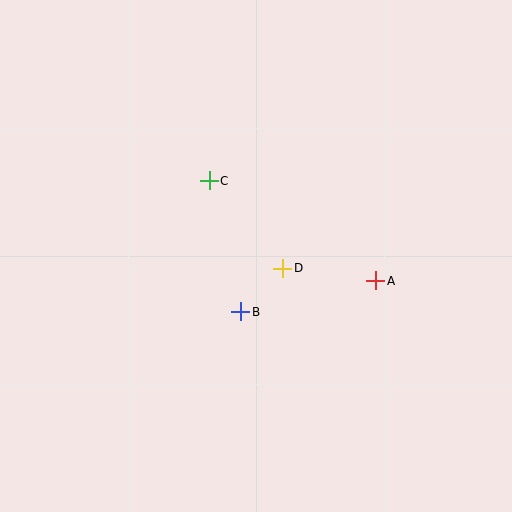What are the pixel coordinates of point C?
Point C is at (209, 181).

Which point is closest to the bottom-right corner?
Point A is closest to the bottom-right corner.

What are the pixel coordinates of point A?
Point A is at (376, 281).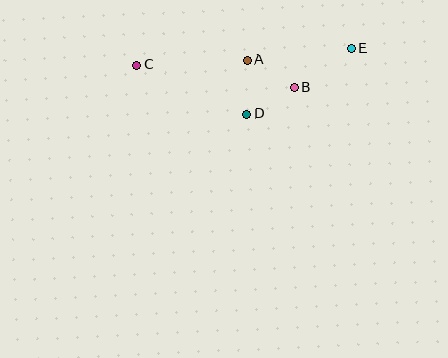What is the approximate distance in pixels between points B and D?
The distance between B and D is approximately 54 pixels.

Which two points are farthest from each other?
Points C and E are farthest from each other.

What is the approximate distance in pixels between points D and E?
The distance between D and E is approximately 124 pixels.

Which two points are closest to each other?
Points A and D are closest to each other.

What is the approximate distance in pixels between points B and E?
The distance between B and E is approximately 69 pixels.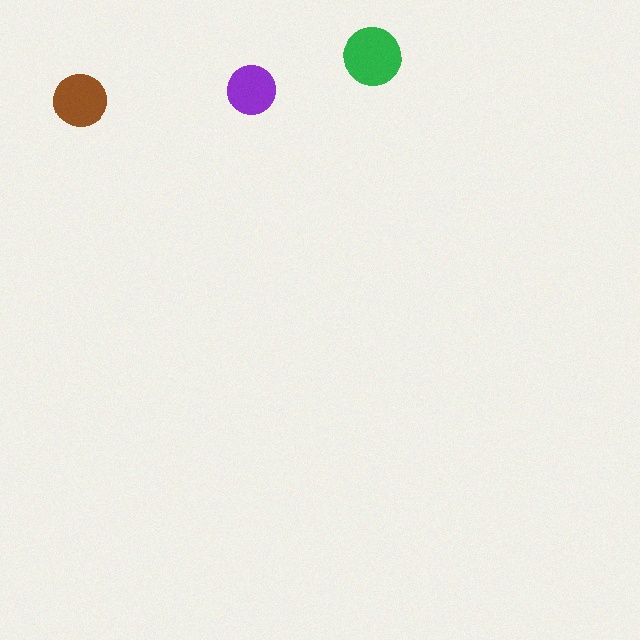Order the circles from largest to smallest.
the green one, the brown one, the purple one.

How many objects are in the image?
There are 3 objects in the image.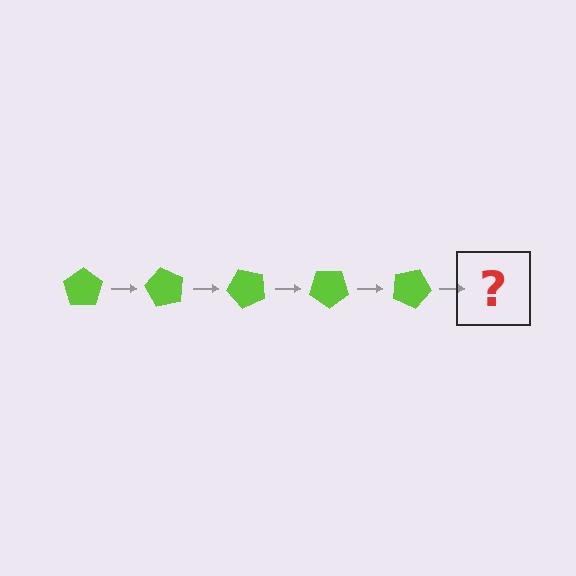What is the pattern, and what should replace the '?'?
The pattern is that the pentagon rotates 60 degrees each step. The '?' should be a lime pentagon rotated 300 degrees.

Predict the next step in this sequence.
The next step is a lime pentagon rotated 300 degrees.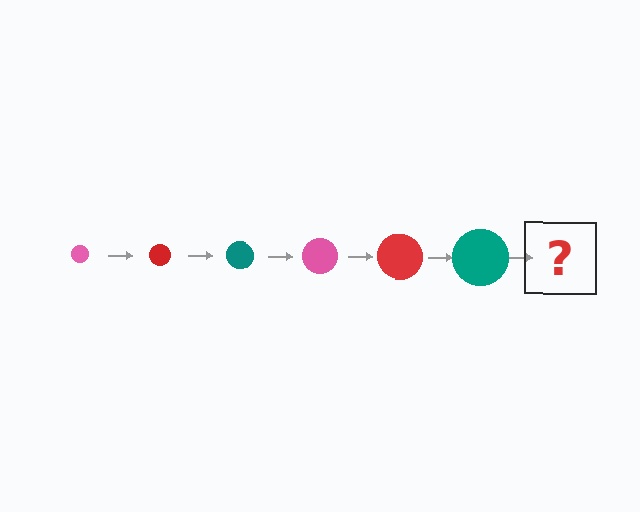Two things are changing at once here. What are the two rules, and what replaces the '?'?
The two rules are that the circle grows larger each step and the color cycles through pink, red, and teal. The '?' should be a pink circle, larger than the previous one.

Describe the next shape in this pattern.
It should be a pink circle, larger than the previous one.